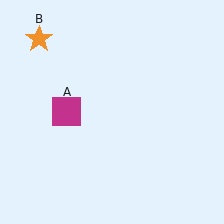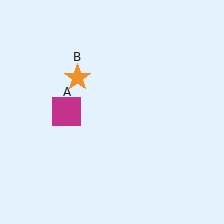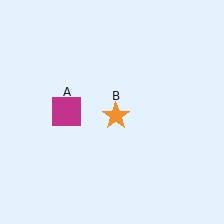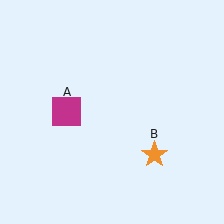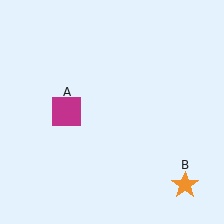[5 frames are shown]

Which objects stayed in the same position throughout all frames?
Magenta square (object A) remained stationary.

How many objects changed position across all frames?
1 object changed position: orange star (object B).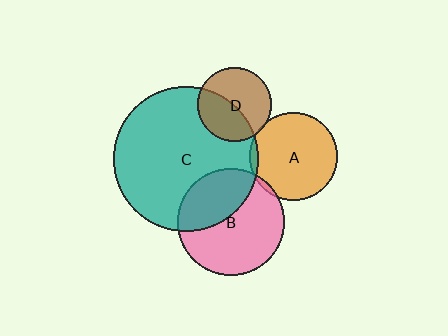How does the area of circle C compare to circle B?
Approximately 1.8 times.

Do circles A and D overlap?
Yes.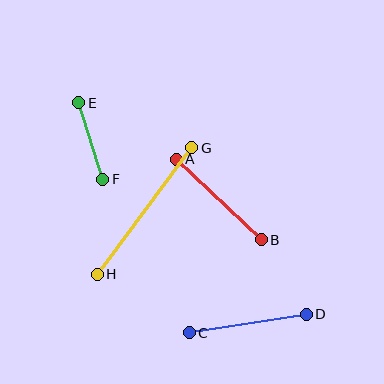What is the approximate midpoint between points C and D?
The midpoint is at approximately (248, 324) pixels.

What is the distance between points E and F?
The distance is approximately 80 pixels.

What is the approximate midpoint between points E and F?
The midpoint is at approximately (91, 141) pixels.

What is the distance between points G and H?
The distance is approximately 158 pixels.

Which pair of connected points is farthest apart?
Points G and H are farthest apart.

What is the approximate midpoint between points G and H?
The midpoint is at approximately (144, 211) pixels.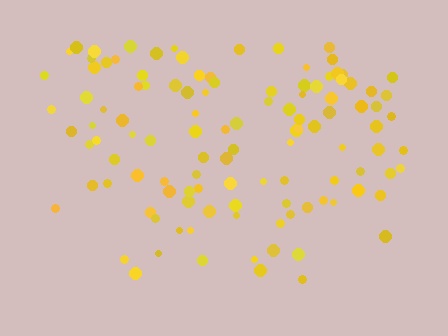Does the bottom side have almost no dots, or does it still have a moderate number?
Still a moderate number, just noticeably fewer than the top.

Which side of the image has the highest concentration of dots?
The top.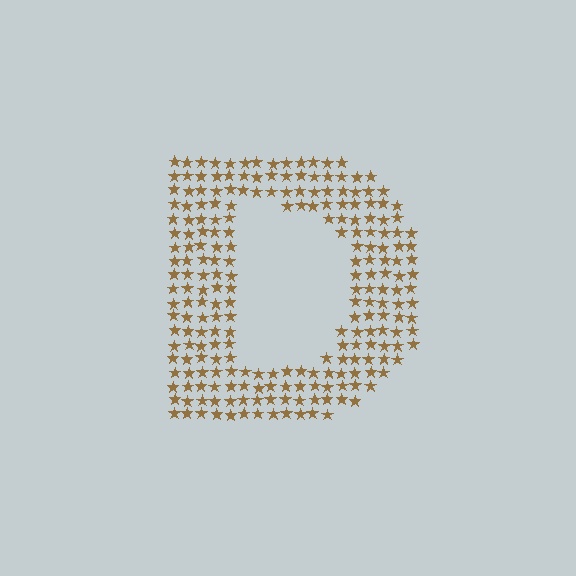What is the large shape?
The large shape is the letter D.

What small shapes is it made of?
It is made of small stars.